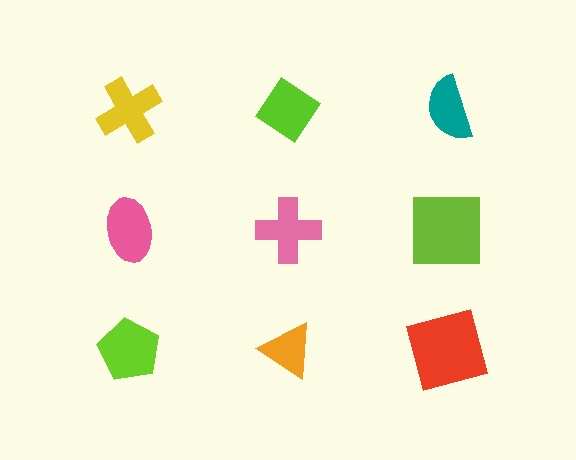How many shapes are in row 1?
3 shapes.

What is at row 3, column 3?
A red square.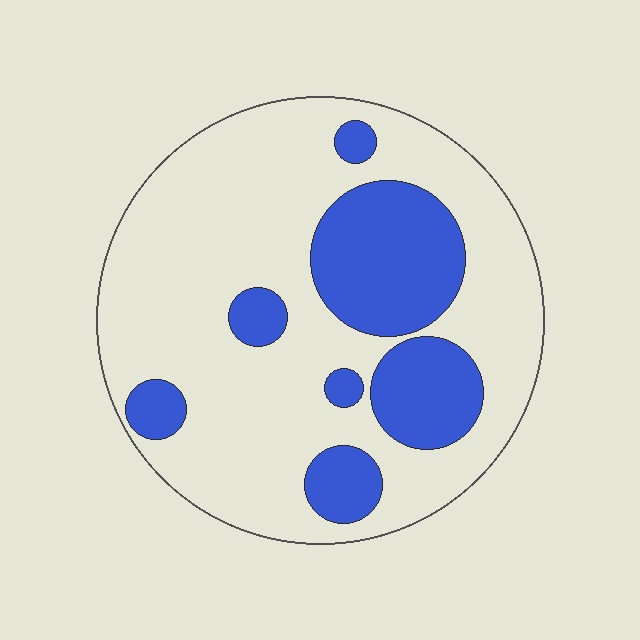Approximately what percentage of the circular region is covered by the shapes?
Approximately 25%.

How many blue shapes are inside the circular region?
7.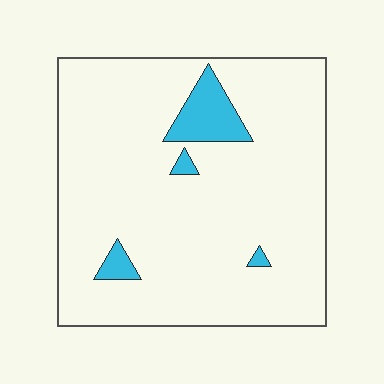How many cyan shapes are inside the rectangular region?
4.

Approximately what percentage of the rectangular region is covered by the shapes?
Approximately 5%.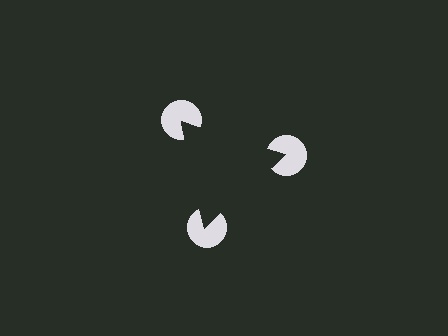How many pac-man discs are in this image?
There are 3 — one at each vertex of the illusory triangle.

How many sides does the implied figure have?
3 sides.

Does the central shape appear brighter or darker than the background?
It typically appears slightly darker than the background, even though no actual brightness change is drawn.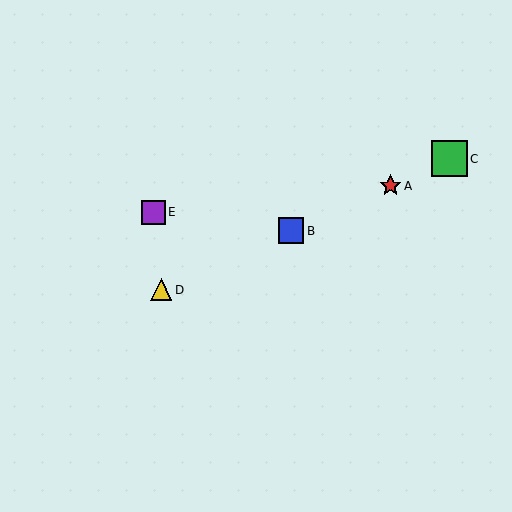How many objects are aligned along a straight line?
4 objects (A, B, C, D) are aligned along a straight line.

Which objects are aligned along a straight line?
Objects A, B, C, D are aligned along a straight line.